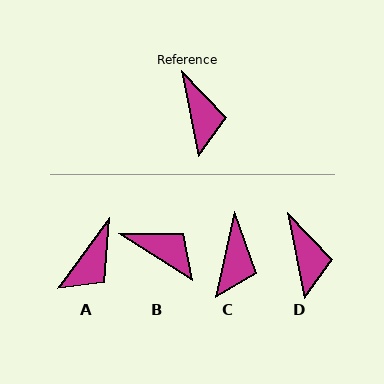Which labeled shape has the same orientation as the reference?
D.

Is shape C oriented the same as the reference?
No, it is off by about 24 degrees.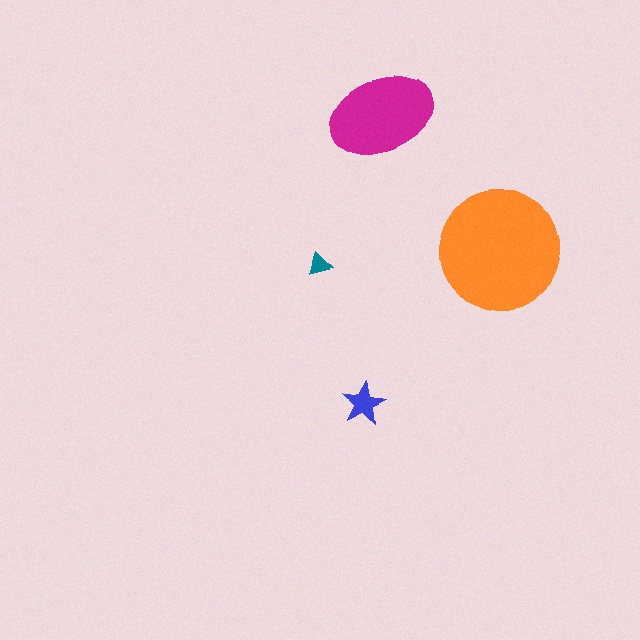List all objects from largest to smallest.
The orange circle, the magenta ellipse, the blue star, the teal triangle.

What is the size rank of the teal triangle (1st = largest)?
4th.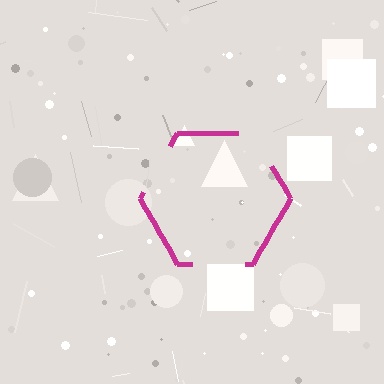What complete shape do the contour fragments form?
The contour fragments form a hexagon.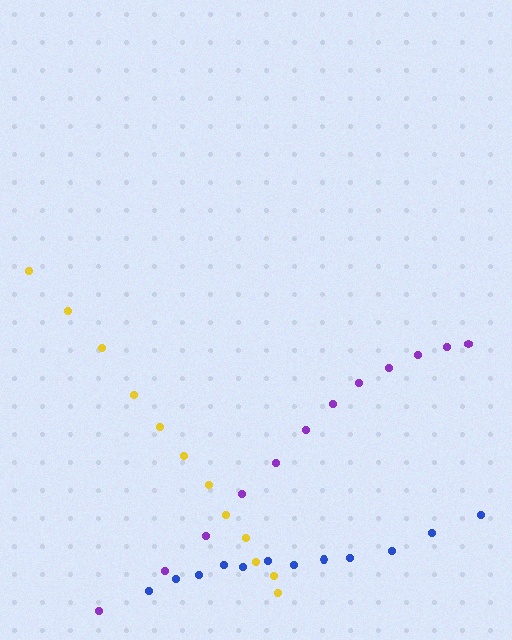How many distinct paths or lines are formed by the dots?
There are 3 distinct paths.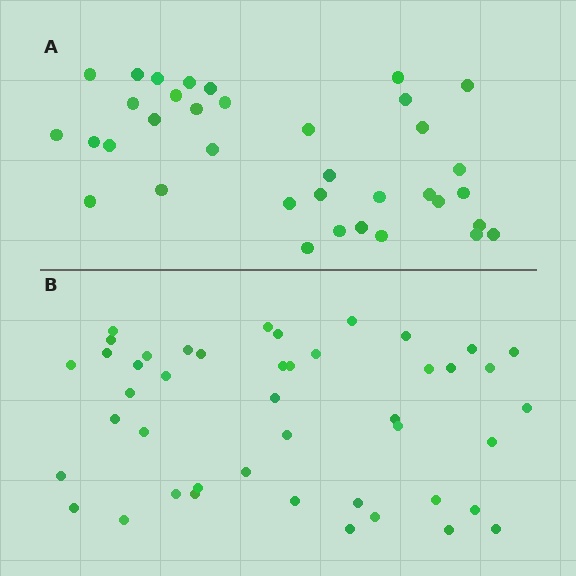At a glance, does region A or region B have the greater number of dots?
Region B (the bottom region) has more dots.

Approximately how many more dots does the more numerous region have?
Region B has roughly 8 or so more dots than region A.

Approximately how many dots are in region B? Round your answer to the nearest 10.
About 40 dots. (The exact count is 45, which rounds to 40.)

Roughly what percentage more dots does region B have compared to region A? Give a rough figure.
About 25% more.